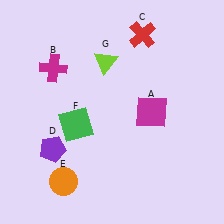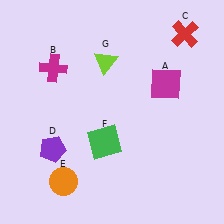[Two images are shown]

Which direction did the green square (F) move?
The green square (F) moved right.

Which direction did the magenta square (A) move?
The magenta square (A) moved up.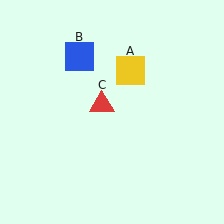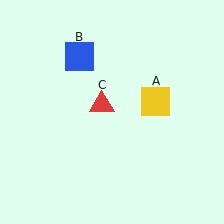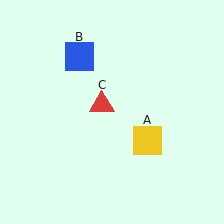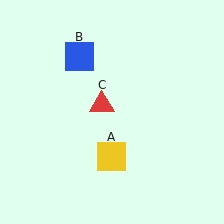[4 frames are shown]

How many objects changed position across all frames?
1 object changed position: yellow square (object A).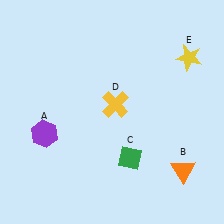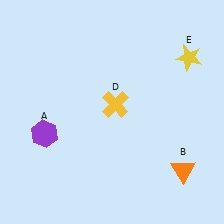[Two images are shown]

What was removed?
The green diamond (C) was removed in Image 2.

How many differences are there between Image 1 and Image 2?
There is 1 difference between the two images.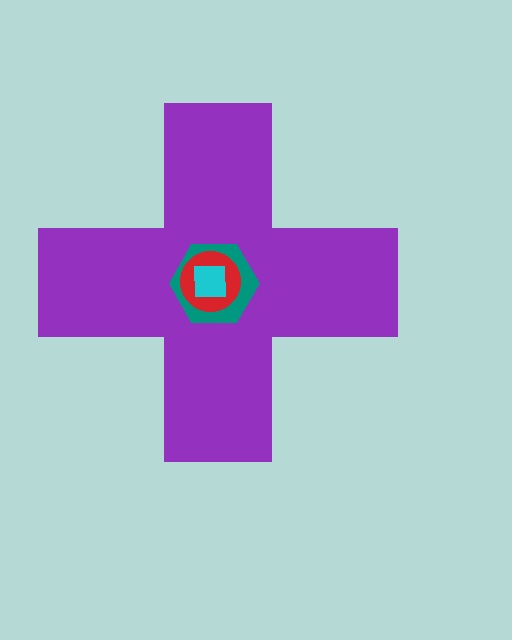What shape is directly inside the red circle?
The cyan square.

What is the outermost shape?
The purple cross.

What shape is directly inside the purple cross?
The teal hexagon.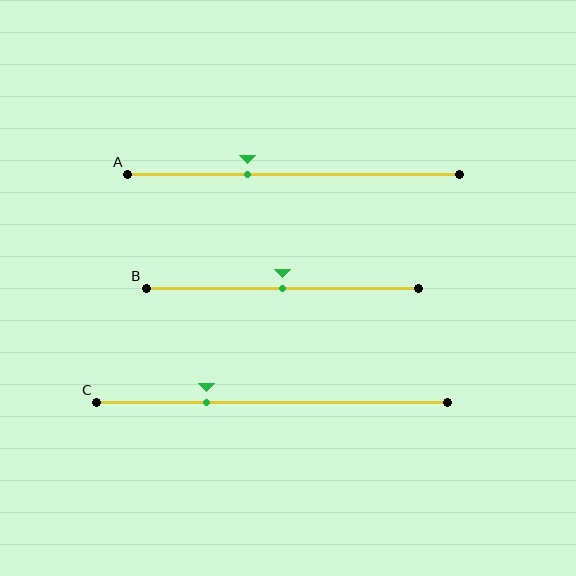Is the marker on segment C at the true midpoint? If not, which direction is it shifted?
No, the marker on segment C is shifted to the left by about 19% of the segment length.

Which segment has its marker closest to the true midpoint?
Segment B has its marker closest to the true midpoint.